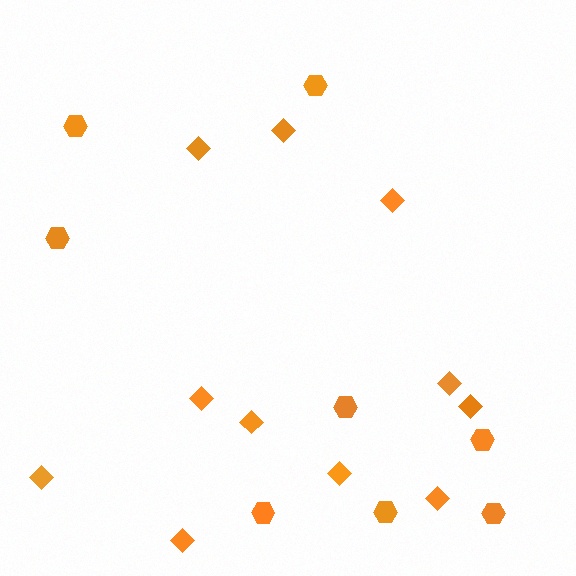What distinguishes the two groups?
There are 2 groups: one group of diamonds (11) and one group of hexagons (8).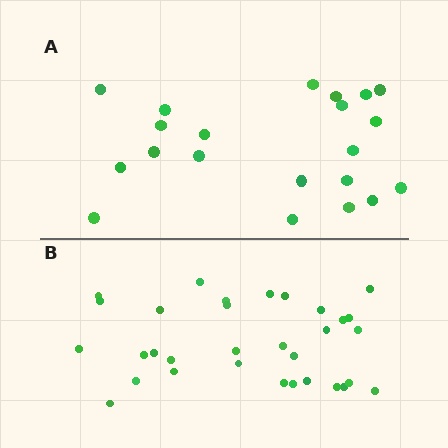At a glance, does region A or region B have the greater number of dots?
Region B (the bottom region) has more dots.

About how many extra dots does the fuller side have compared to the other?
Region B has roughly 12 or so more dots than region A.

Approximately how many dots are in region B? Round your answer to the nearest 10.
About 30 dots. (The exact count is 32, which rounds to 30.)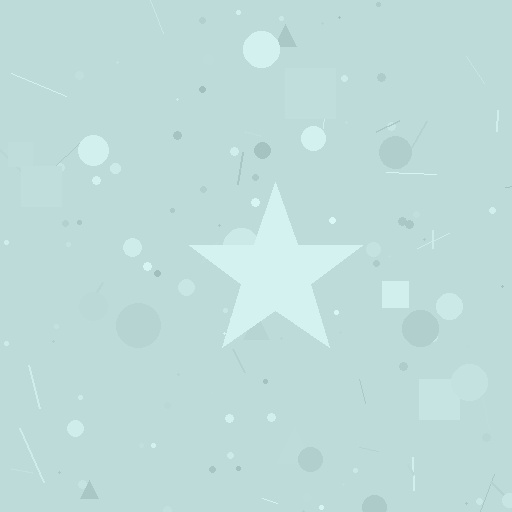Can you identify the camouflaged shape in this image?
The camouflaged shape is a star.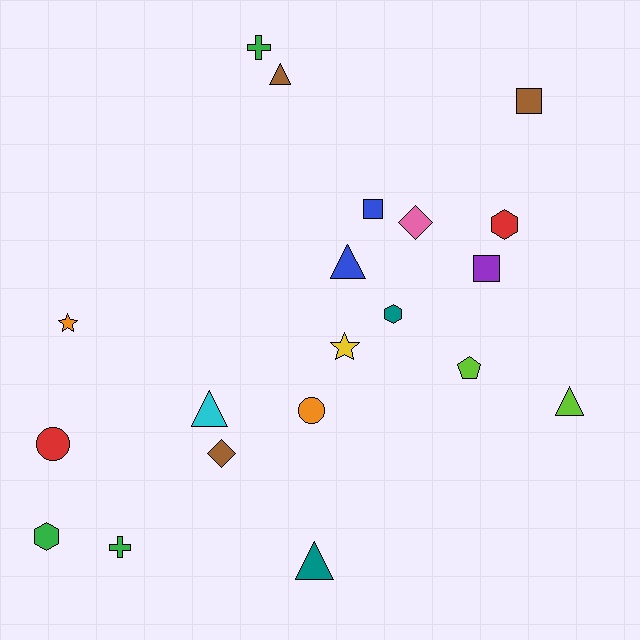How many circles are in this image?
There are 2 circles.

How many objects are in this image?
There are 20 objects.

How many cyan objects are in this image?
There is 1 cyan object.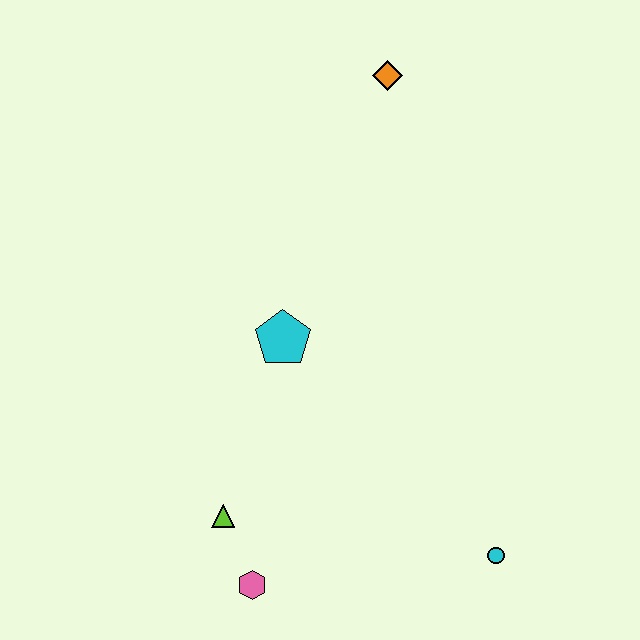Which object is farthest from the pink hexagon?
The orange diamond is farthest from the pink hexagon.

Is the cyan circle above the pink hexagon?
Yes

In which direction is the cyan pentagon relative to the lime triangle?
The cyan pentagon is above the lime triangle.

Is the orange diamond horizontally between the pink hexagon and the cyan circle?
Yes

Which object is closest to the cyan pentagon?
The lime triangle is closest to the cyan pentagon.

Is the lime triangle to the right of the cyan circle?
No